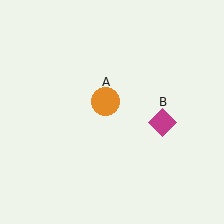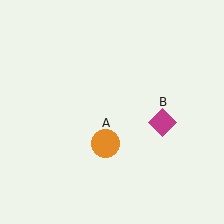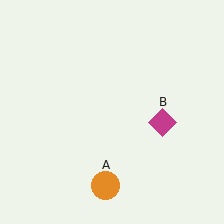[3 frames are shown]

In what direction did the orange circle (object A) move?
The orange circle (object A) moved down.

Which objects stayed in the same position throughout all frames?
Magenta diamond (object B) remained stationary.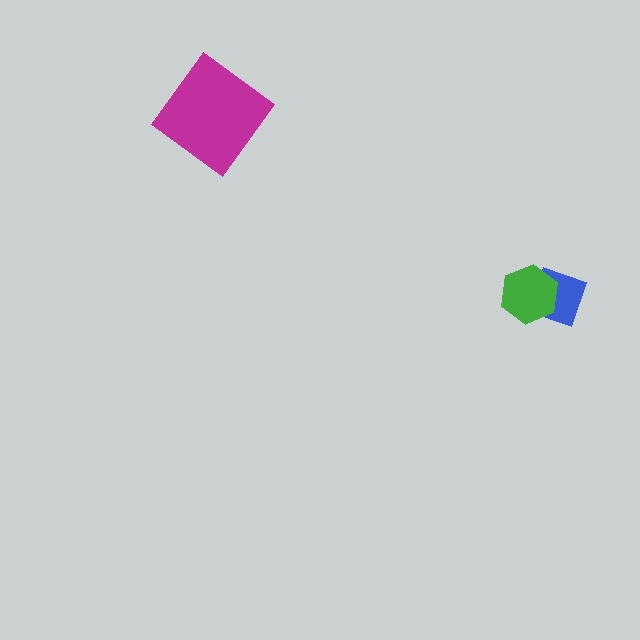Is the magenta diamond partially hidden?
No, no other shape covers it.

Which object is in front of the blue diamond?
The green hexagon is in front of the blue diamond.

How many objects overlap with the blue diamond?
1 object overlaps with the blue diamond.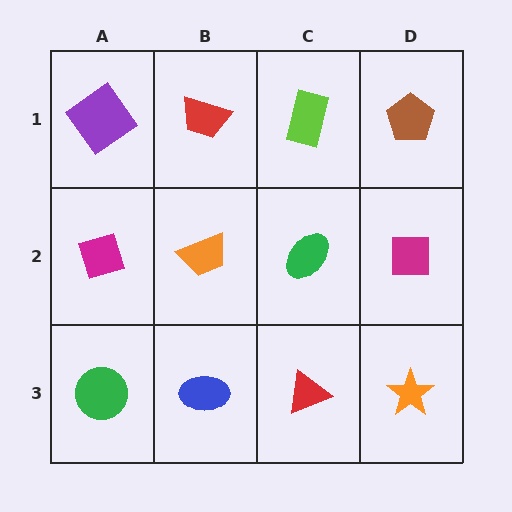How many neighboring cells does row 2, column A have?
3.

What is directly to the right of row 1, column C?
A brown pentagon.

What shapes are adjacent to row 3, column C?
A green ellipse (row 2, column C), a blue ellipse (row 3, column B), an orange star (row 3, column D).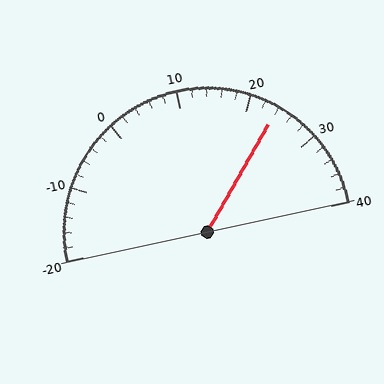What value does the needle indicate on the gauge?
The needle indicates approximately 24.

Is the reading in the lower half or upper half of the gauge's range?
The reading is in the upper half of the range (-20 to 40).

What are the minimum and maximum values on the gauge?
The gauge ranges from -20 to 40.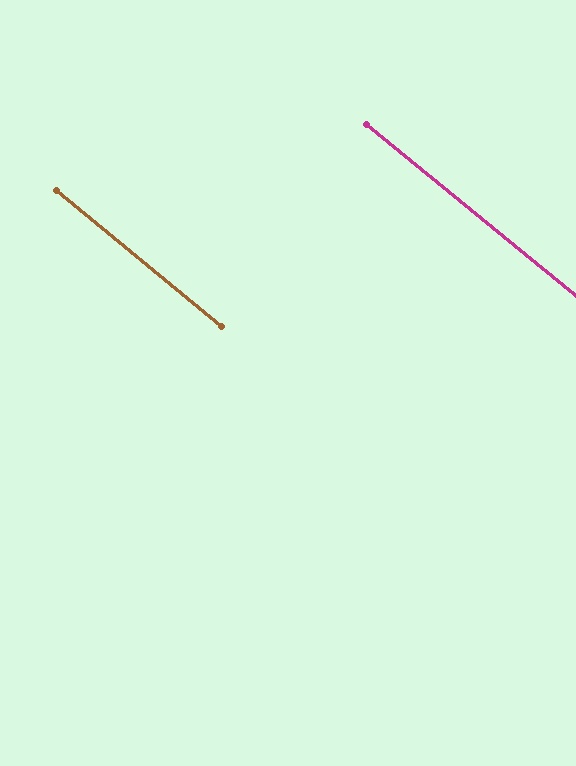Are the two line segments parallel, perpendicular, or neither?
Parallel — their directions differ by only 0.2°.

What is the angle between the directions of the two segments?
Approximately 0 degrees.